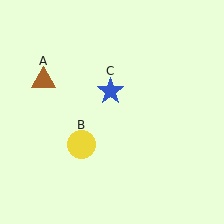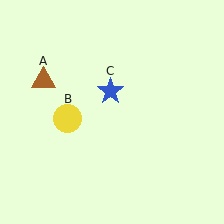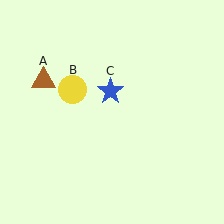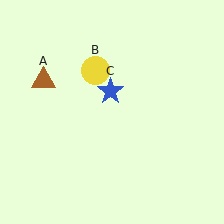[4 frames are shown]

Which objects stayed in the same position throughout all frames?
Brown triangle (object A) and blue star (object C) remained stationary.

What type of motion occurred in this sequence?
The yellow circle (object B) rotated clockwise around the center of the scene.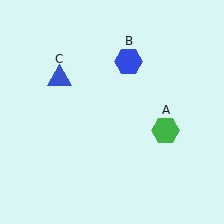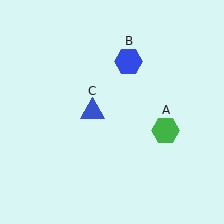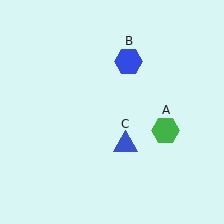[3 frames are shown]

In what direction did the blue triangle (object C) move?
The blue triangle (object C) moved down and to the right.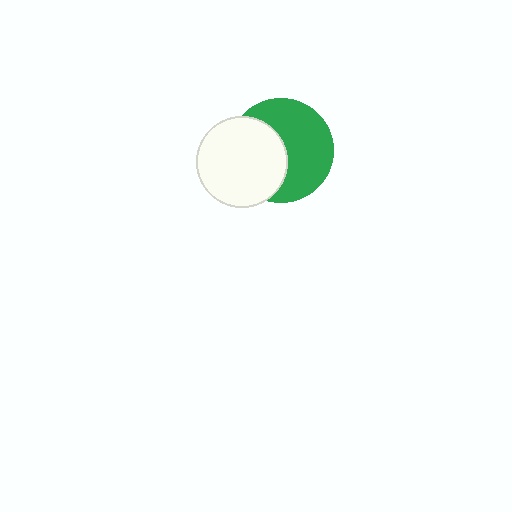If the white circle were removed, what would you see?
You would see the complete green circle.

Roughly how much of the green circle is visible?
About half of it is visible (roughly 57%).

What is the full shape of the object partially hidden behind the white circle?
The partially hidden object is a green circle.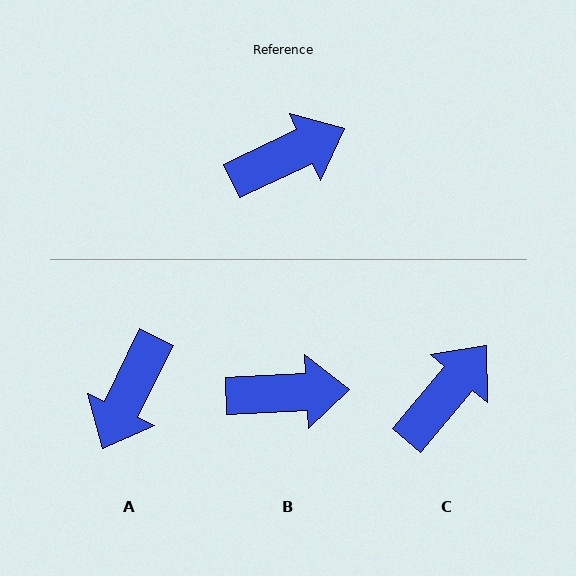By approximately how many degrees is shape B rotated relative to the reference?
Approximately 22 degrees clockwise.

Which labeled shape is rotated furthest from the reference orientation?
A, about 141 degrees away.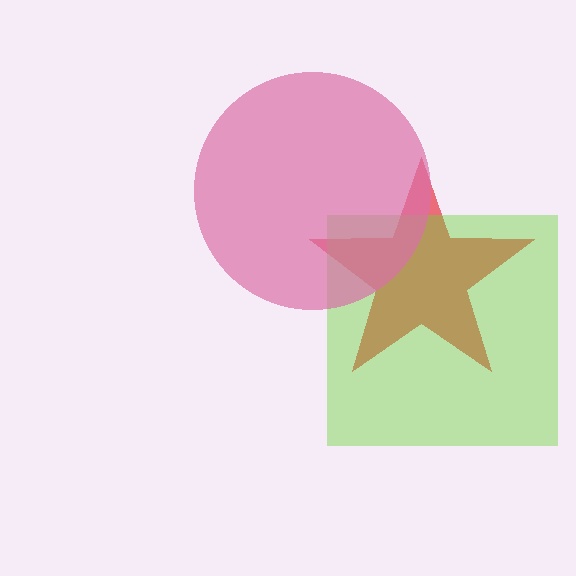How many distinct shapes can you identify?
There are 3 distinct shapes: a red star, a lime square, a pink circle.